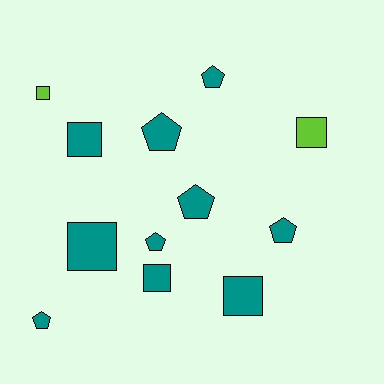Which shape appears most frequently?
Square, with 6 objects.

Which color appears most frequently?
Teal, with 10 objects.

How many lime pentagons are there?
There are no lime pentagons.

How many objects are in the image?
There are 12 objects.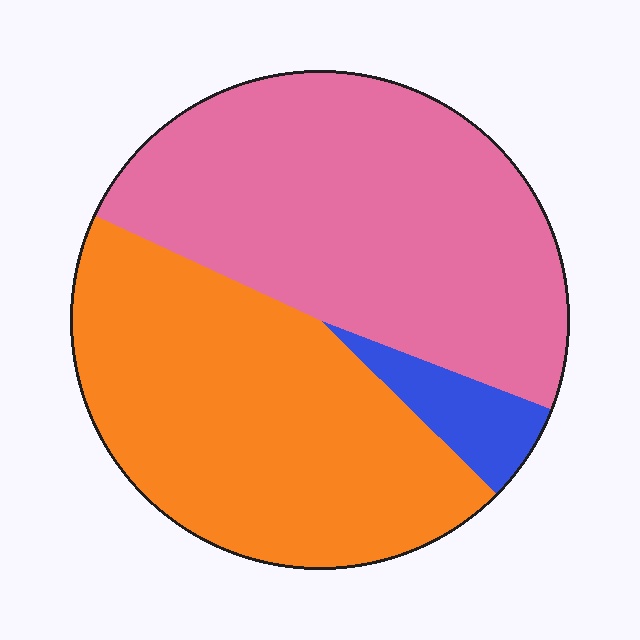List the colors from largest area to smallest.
From largest to smallest: pink, orange, blue.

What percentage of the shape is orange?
Orange covers about 45% of the shape.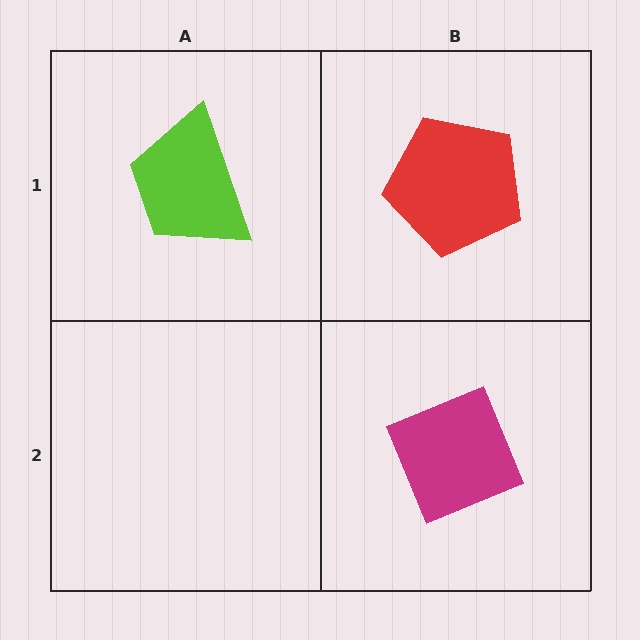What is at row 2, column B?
A magenta diamond.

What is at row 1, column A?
A lime trapezoid.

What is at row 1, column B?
A red pentagon.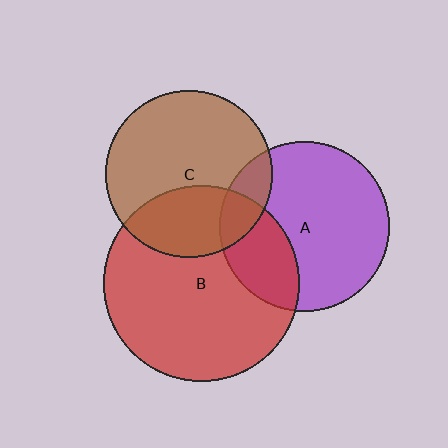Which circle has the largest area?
Circle B (red).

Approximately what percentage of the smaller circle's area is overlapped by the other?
Approximately 15%.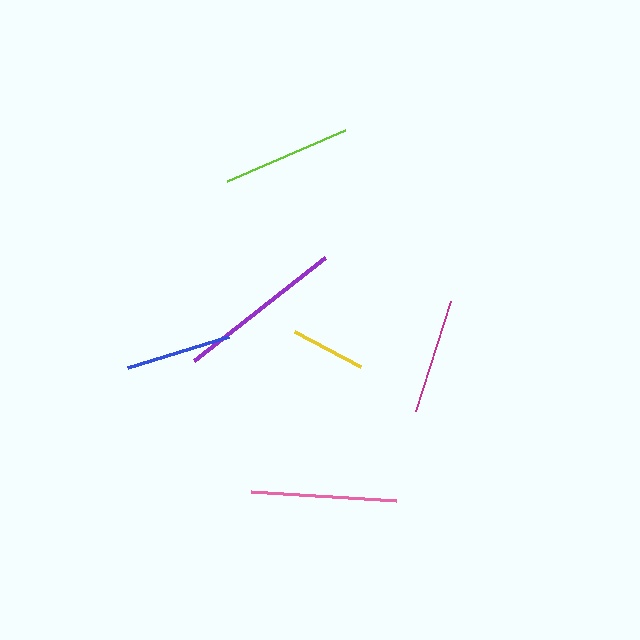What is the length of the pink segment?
The pink segment is approximately 145 pixels long.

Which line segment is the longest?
The purple line is the longest at approximately 166 pixels.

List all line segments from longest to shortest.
From longest to shortest: purple, pink, lime, magenta, blue, yellow.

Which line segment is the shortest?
The yellow line is the shortest at approximately 75 pixels.